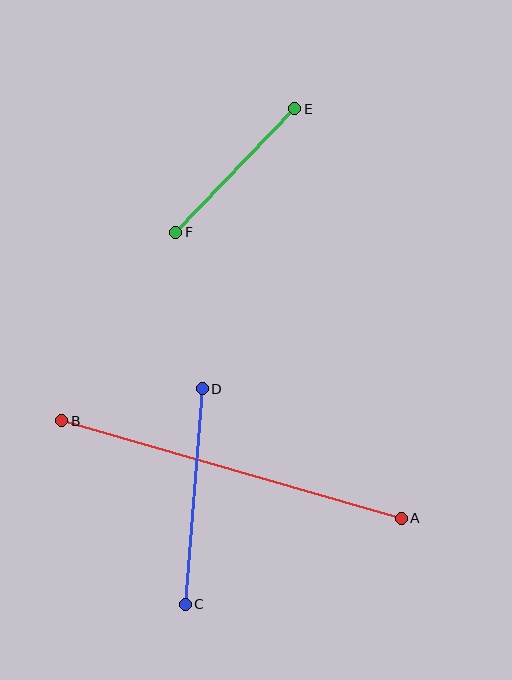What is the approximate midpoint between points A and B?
The midpoint is at approximately (232, 470) pixels.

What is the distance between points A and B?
The distance is approximately 353 pixels.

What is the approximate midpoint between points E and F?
The midpoint is at approximately (235, 170) pixels.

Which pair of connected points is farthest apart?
Points A and B are farthest apart.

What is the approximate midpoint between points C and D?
The midpoint is at approximately (194, 497) pixels.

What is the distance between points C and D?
The distance is approximately 216 pixels.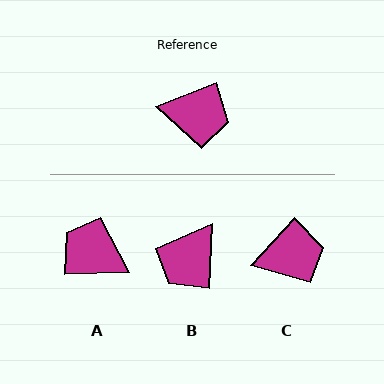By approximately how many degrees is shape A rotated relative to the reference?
Approximately 160 degrees counter-clockwise.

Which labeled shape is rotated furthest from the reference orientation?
A, about 160 degrees away.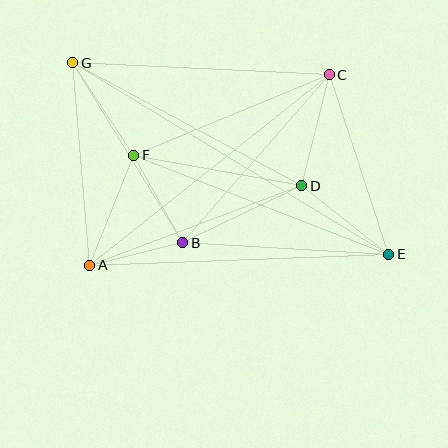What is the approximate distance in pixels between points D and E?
The distance between D and E is approximately 111 pixels.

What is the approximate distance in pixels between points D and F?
The distance between D and F is approximately 171 pixels.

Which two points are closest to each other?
Points A and B are closest to each other.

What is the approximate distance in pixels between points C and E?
The distance between C and E is approximately 189 pixels.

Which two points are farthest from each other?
Points E and G are farthest from each other.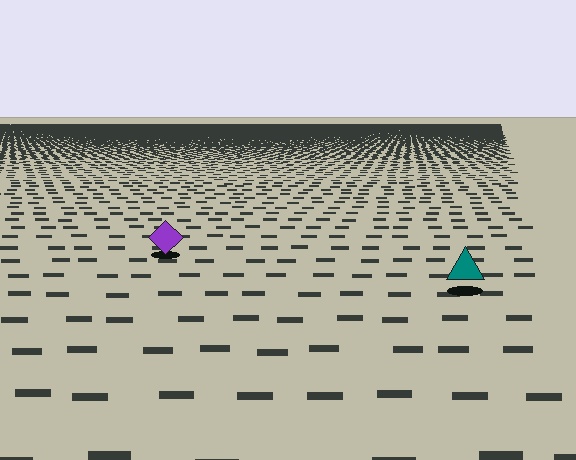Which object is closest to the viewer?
The teal triangle is closest. The texture marks near it are larger and more spread out.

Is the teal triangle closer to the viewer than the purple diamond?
Yes. The teal triangle is closer — you can tell from the texture gradient: the ground texture is coarser near it.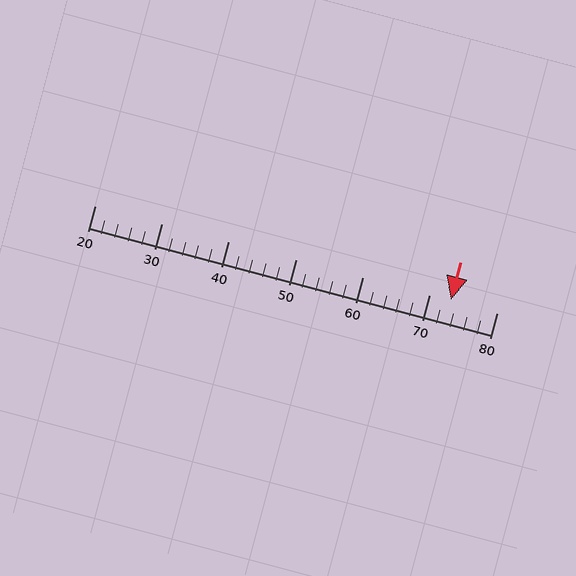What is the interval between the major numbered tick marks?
The major tick marks are spaced 10 units apart.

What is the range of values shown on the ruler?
The ruler shows values from 20 to 80.